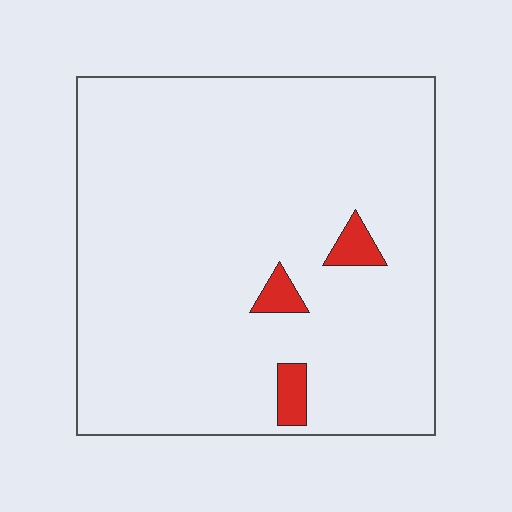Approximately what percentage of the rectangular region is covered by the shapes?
Approximately 5%.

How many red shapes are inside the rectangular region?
3.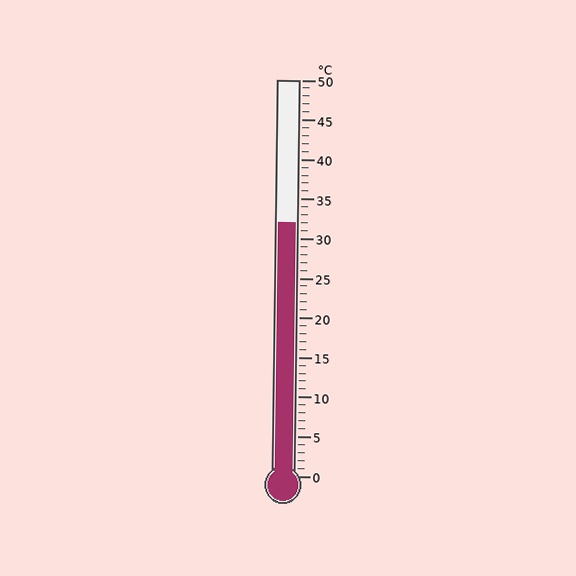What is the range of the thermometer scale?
The thermometer scale ranges from 0°C to 50°C.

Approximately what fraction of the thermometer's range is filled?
The thermometer is filled to approximately 65% of its range.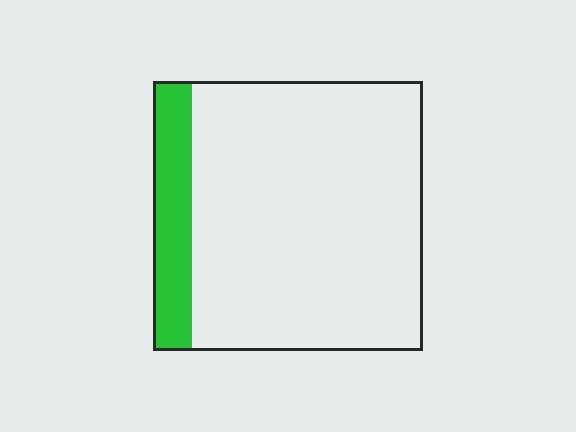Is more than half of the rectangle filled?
No.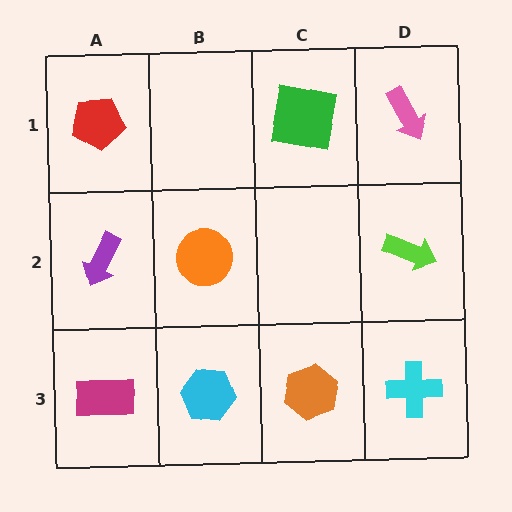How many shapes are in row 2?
3 shapes.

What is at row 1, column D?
A pink arrow.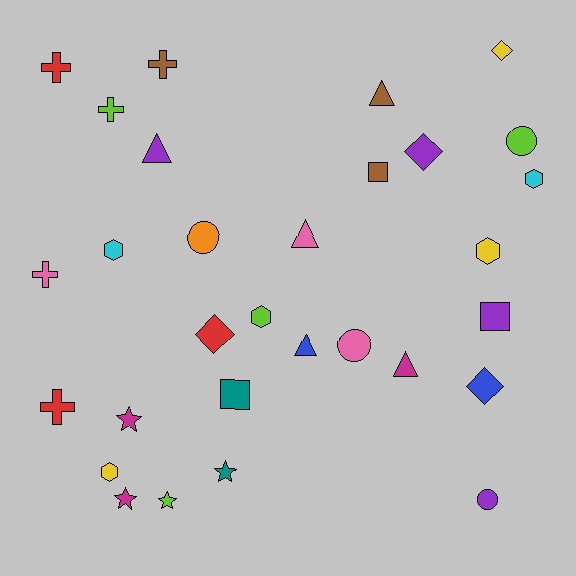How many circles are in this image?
There are 4 circles.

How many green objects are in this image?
There are no green objects.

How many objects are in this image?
There are 30 objects.